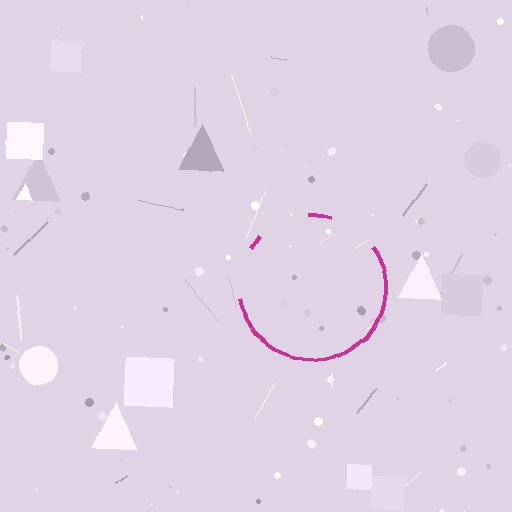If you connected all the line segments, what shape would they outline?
They would outline a circle.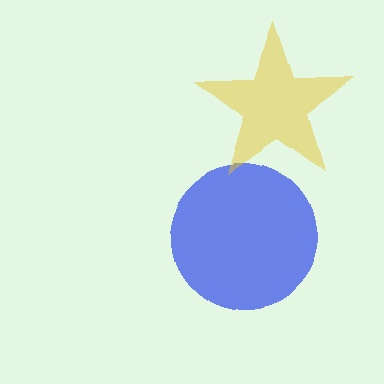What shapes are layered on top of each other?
The layered shapes are: a blue circle, a yellow star.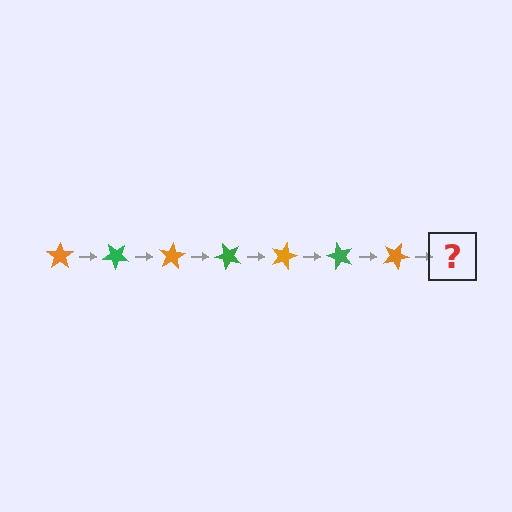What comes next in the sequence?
The next element should be a green star, rotated 280 degrees from the start.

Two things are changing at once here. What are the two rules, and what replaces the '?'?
The two rules are that it rotates 40 degrees each step and the color cycles through orange and green. The '?' should be a green star, rotated 280 degrees from the start.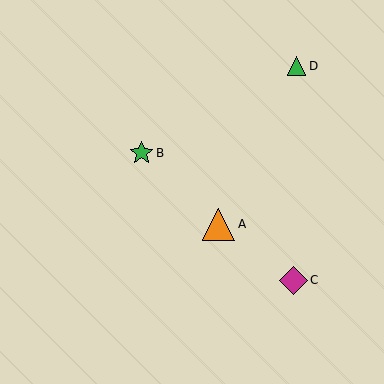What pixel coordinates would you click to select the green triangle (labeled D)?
Click at (296, 66) to select the green triangle D.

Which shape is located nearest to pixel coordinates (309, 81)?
The green triangle (labeled D) at (296, 66) is nearest to that location.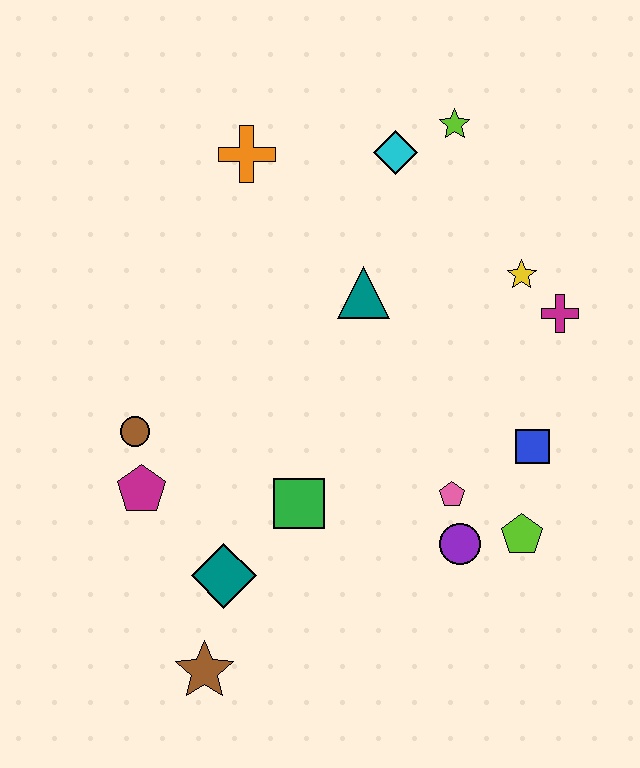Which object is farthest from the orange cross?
The brown star is farthest from the orange cross.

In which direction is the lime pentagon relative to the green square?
The lime pentagon is to the right of the green square.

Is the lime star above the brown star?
Yes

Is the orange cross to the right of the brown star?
Yes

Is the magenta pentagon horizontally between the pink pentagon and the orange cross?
No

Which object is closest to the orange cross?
The cyan diamond is closest to the orange cross.